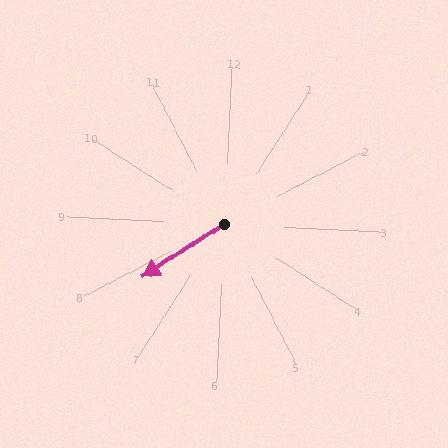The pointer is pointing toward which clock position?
Roughly 8 o'clock.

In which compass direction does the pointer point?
Southwest.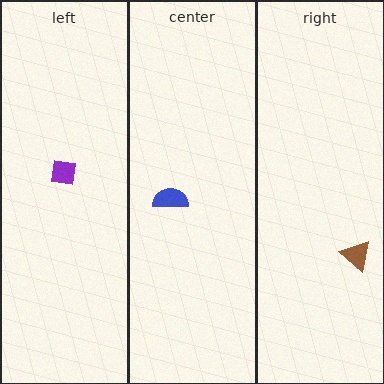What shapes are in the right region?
The brown triangle.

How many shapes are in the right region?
1.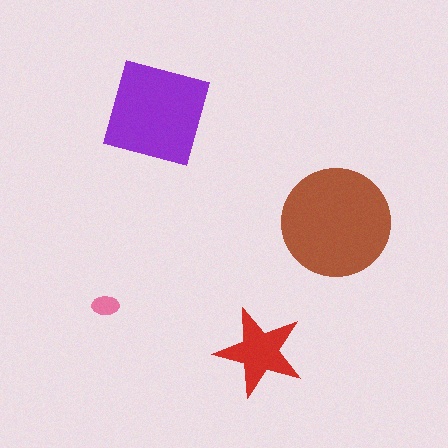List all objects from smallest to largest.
The pink ellipse, the red star, the purple square, the brown circle.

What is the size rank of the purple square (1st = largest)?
2nd.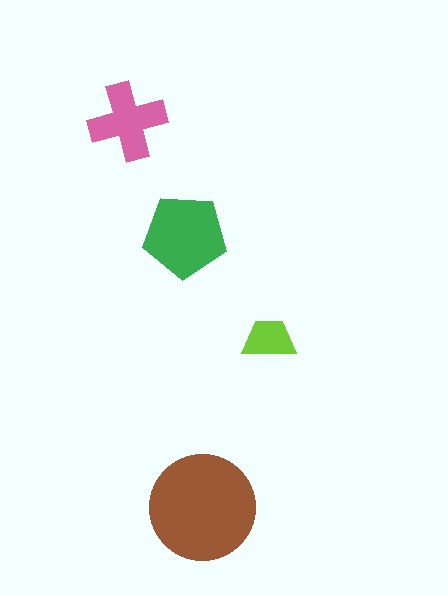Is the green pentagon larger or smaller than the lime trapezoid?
Larger.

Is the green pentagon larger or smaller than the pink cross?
Larger.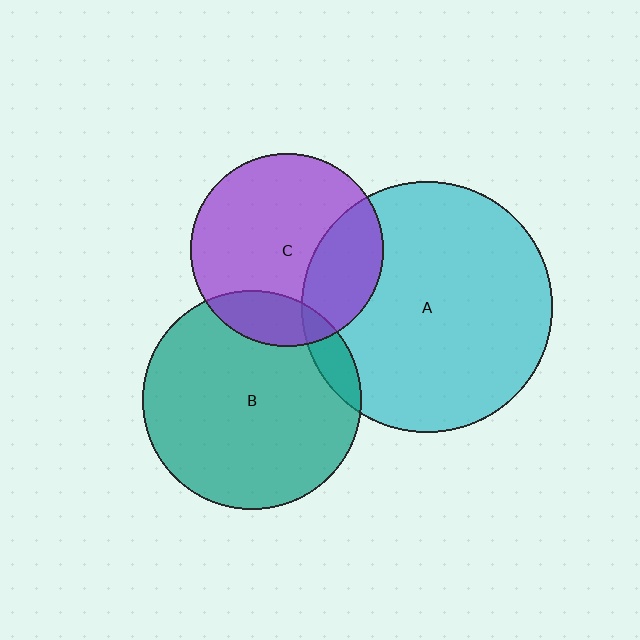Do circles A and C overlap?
Yes.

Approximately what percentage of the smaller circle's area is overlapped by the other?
Approximately 25%.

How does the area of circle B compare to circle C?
Approximately 1.3 times.